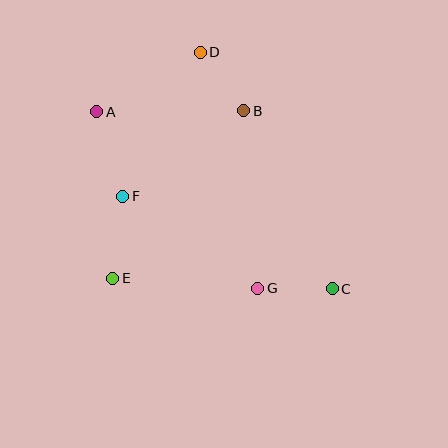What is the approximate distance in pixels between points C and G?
The distance between C and G is approximately 75 pixels.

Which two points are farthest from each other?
Points A and C are farthest from each other.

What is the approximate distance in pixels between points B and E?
The distance between B and E is approximately 213 pixels.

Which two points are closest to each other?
Points B and D are closest to each other.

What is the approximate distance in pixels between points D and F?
The distance between D and F is approximately 164 pixels.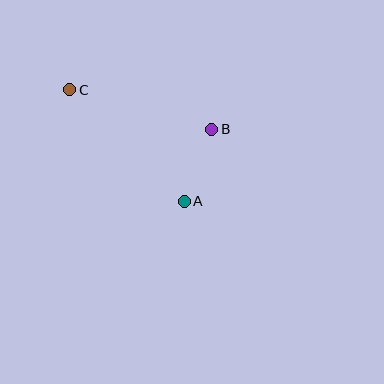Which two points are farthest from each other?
Points A and C are farthest from each other.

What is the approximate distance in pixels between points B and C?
The distance between B and C is approximately 147 pixels.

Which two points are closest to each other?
Points A and B are closest to each other.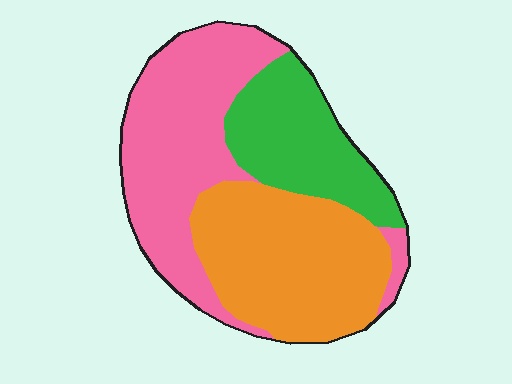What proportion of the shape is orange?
Orange covers about 35% of the shape.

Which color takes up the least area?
Green, at roughly 25%.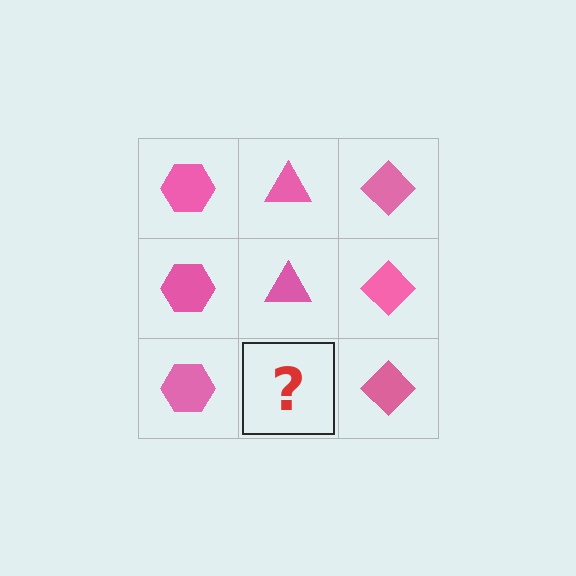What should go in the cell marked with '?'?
The missing cell should contain a pink triangle.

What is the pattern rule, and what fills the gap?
The rule is that each column has a consistent shape. The gap should be filled with a pink triangle.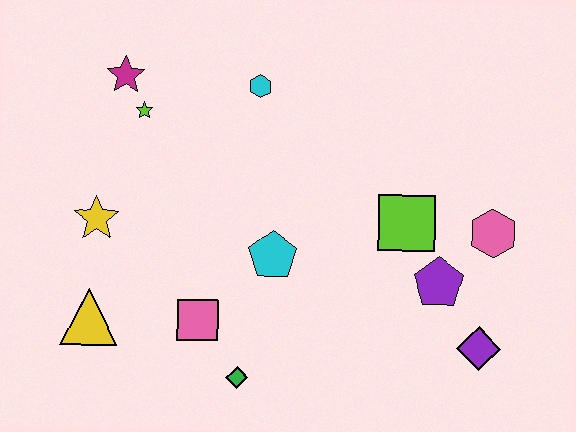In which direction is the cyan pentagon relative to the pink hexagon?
The cyan pentagon is to the left of the pink hexagon.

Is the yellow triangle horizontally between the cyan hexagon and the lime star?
No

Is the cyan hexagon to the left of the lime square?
Yes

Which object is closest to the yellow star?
The yellow triangle is closest to the yellow star.